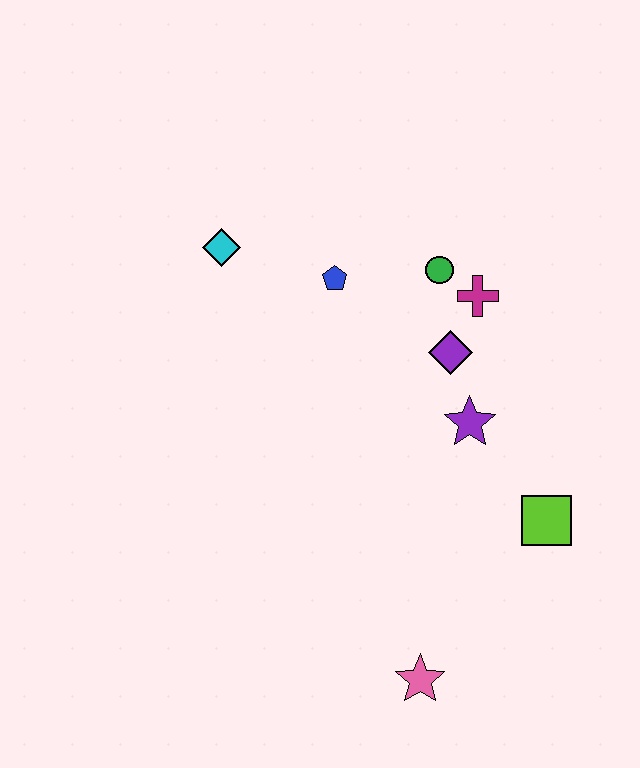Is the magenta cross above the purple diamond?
Yes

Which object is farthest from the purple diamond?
The pink star is farthest from the purple diamond.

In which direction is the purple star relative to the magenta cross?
The purple star is below the magenta cross.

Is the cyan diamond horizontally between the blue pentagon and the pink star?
No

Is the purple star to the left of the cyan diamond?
No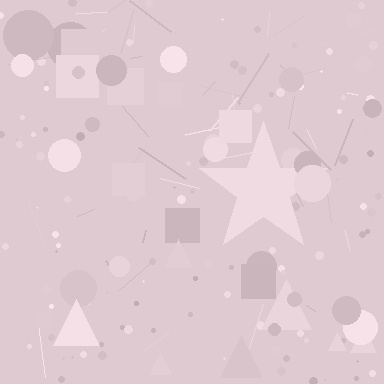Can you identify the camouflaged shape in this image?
The camouflaged shape is a star.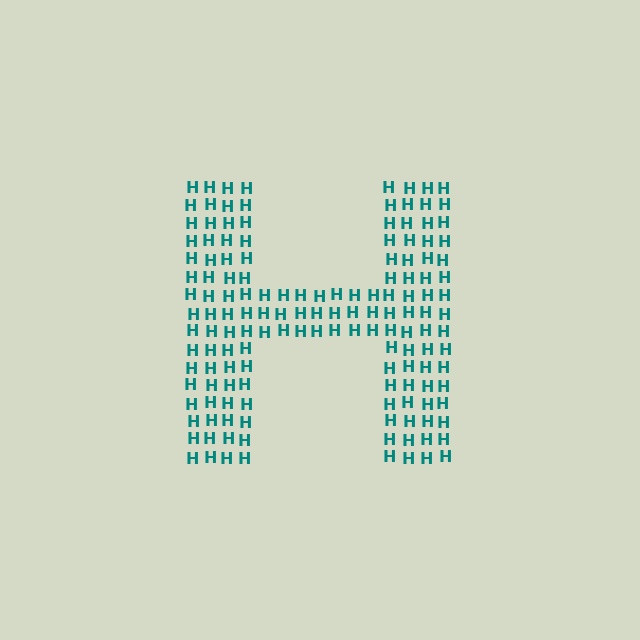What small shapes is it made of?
It is made of small letter H's.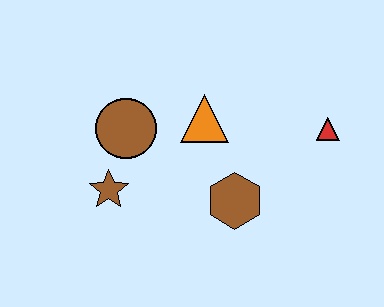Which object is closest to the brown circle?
The brown star is closest to the brown circle.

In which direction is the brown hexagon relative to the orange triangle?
The brown hexagon is below the orange triangle.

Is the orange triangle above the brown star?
Yes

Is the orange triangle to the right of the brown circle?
Yes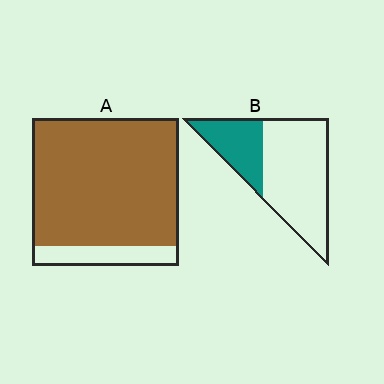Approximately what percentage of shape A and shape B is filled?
A is approximately 85% and B is approximately 30%.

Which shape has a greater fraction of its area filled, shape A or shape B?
Shape A.